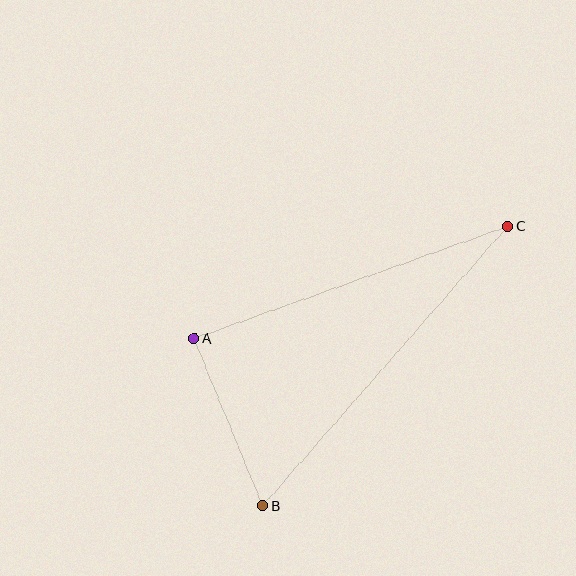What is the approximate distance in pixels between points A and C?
The distance between A and C is approximately 333 pixels.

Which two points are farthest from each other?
Points B and C are farthest from each other.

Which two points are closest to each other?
Points A and B are closest to each other.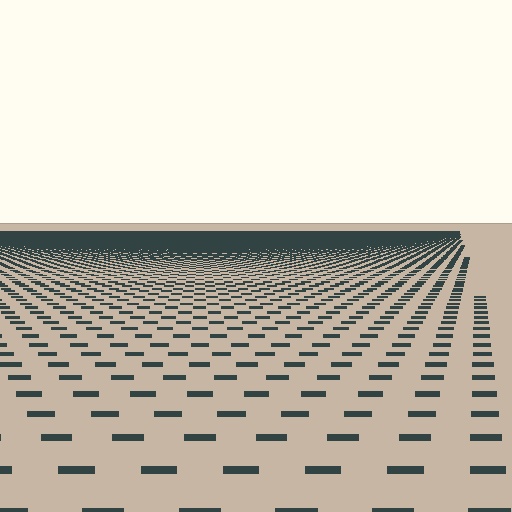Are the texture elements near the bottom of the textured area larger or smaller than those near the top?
Larger. Near the bottom, elements are closer to the viewer and appear at a bigger on-screen size.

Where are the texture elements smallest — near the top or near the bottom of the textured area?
Near the top.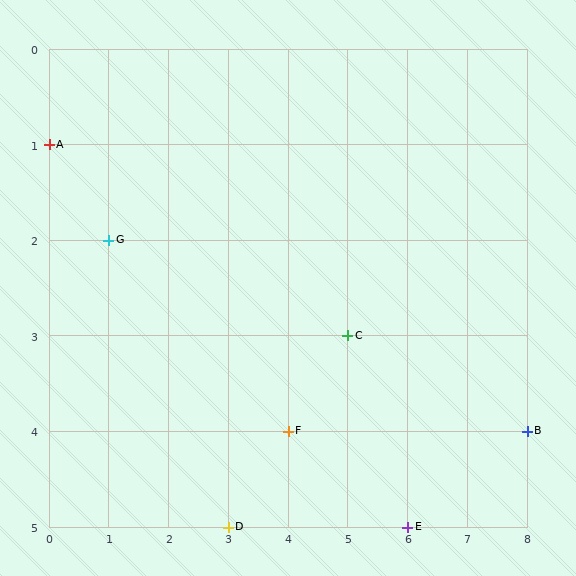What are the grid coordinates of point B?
Point B is at grid coordinates (8, 4).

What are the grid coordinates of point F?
Point F is at grid coordinates (4, 4).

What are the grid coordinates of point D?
Point D is at grid coordinates (3, 5).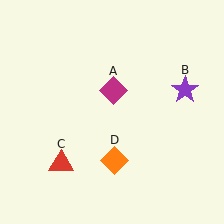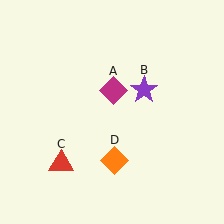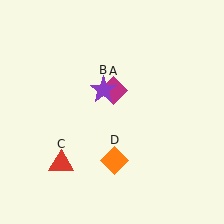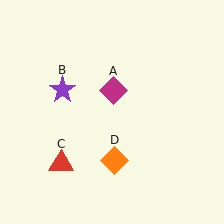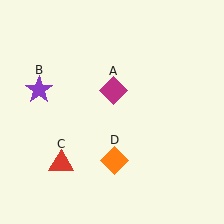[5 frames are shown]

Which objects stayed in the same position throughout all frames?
Magenta diamond (object A) and red triangle (object C) and orange diamond (object D) remained stationary.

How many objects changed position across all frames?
1 object changed position: purple star (object B).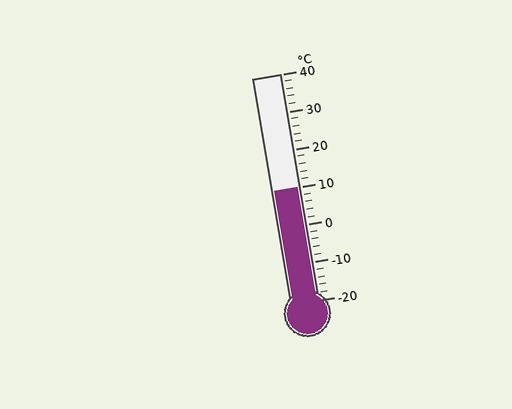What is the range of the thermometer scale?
The thermometer scale ranges from -20°C to 40°C.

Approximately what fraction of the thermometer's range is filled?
The thermometer is filled to approximately 50% of its range.